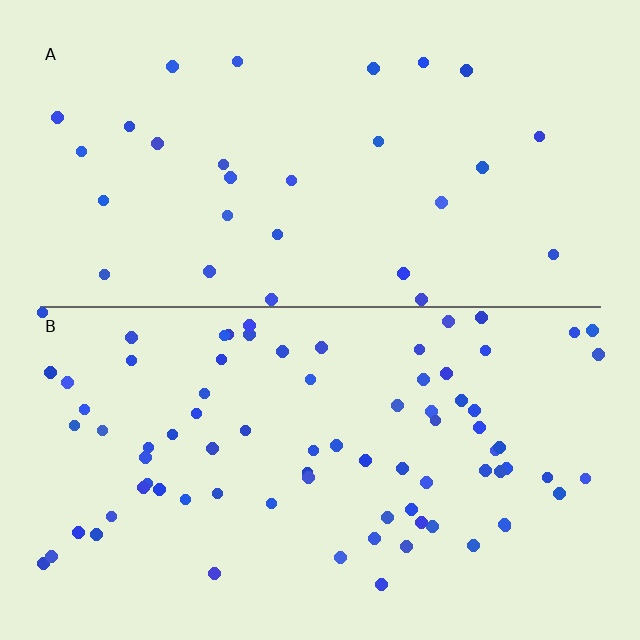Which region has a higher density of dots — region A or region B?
B (the bottom).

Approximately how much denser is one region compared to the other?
Approximately 2.8× — region B over region A.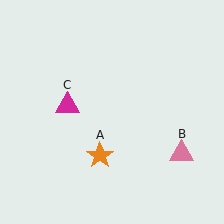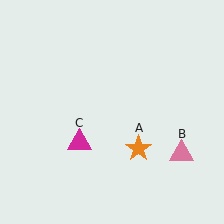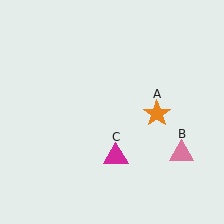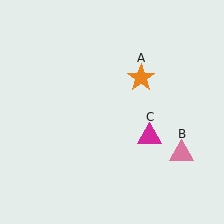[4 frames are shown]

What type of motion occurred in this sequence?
The orange star (object A), magenta triangle (object C) rotated counterclockwise around the center of the scene.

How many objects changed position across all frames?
2 objects changed position: orange star (object A), magenta triangle (object C).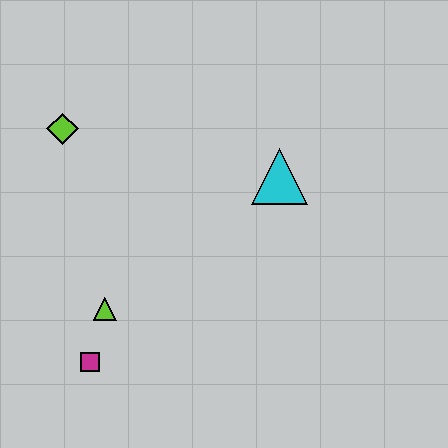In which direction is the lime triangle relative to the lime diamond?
The lime triangle is below the lime diamond.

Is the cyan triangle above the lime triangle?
Yes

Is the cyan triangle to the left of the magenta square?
No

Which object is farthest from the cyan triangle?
The magenta square is farthest from the cyan triangle.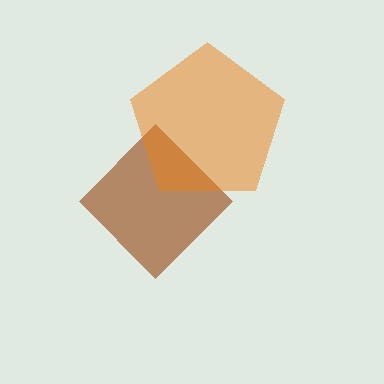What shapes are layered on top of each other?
The layered shapes are: a brown diamond, an orange pentagon.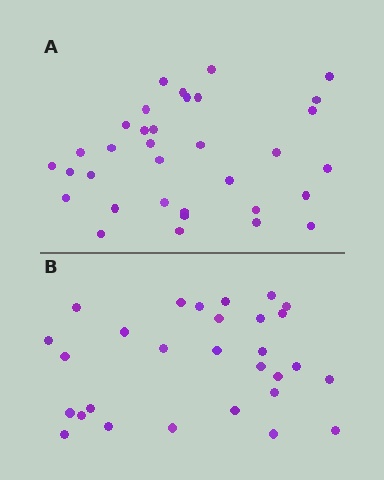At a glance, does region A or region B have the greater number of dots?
Region A (the top region) has more dots.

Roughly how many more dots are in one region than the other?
Region A has about 5 more dots than region B.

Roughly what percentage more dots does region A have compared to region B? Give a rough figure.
About 15% more.